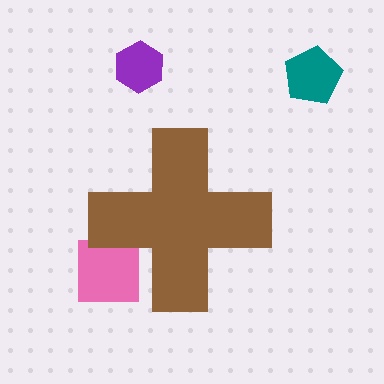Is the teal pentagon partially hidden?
No, the teal pentagon is fully visible.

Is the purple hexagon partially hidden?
No, the purple hexagon is fully visible.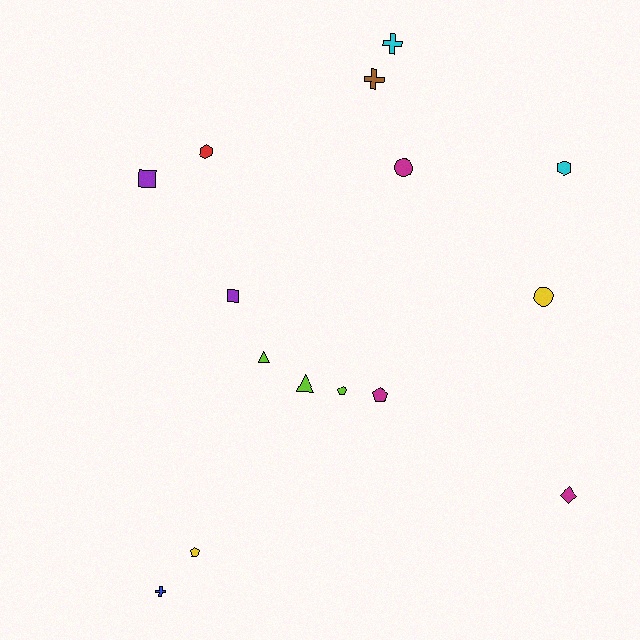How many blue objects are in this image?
There is 1 blue object.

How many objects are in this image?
There are 15 objects.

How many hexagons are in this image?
There are 2 hexagons.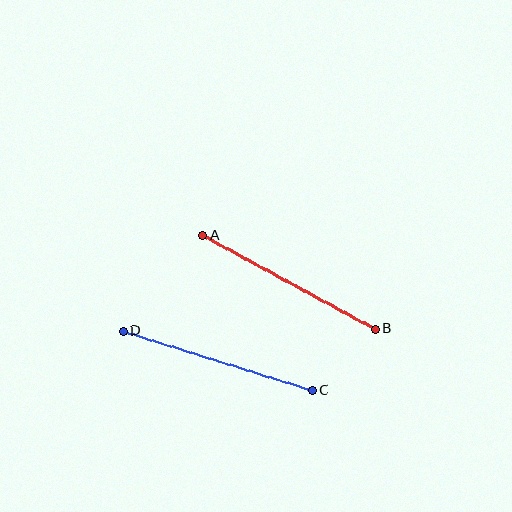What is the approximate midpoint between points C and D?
The midpoint is at approximately (218, 361) pixels.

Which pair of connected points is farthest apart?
Points C and D are farthest apart.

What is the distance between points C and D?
The distance is approximately 198 pixels.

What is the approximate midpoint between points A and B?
The midpoint is at approximately (289, 282) pixels.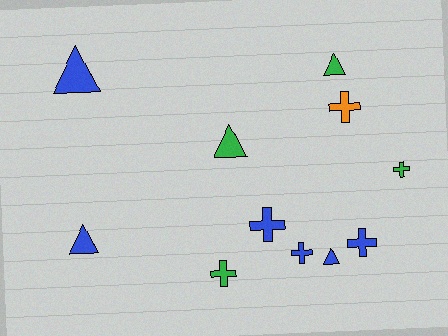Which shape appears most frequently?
Cross, with 6 objects.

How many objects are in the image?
There are 11 objects.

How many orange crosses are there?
There is 1 orange cross.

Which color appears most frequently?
Blue, with 6 objects.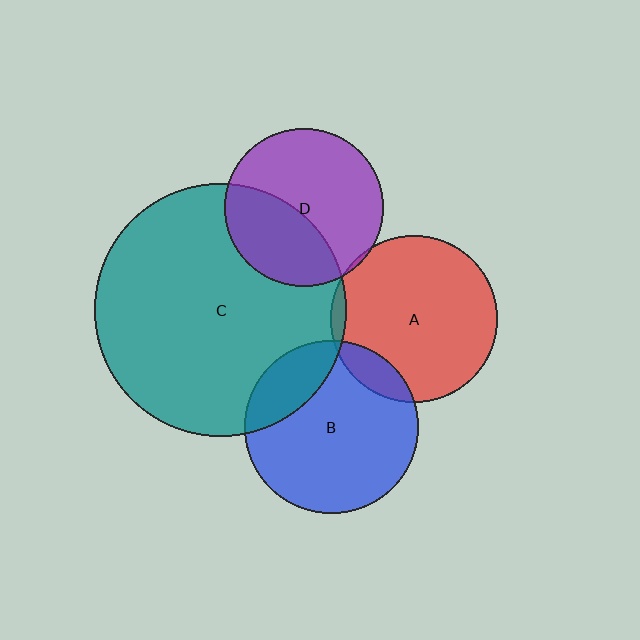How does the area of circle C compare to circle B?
Approximately 2.1 times.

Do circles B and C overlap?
Yes.